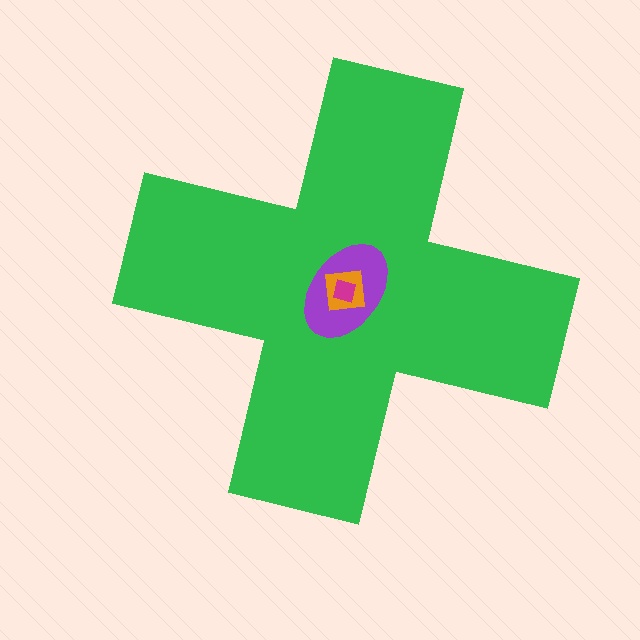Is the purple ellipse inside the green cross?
Yes.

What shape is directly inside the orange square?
The magenta square.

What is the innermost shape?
The magenta square.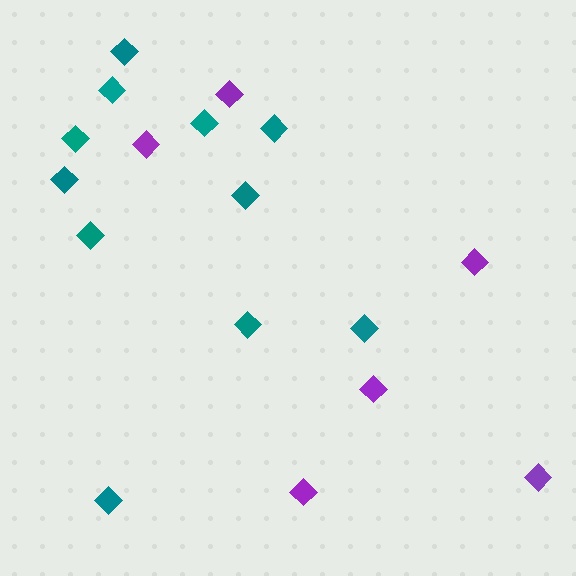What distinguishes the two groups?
There are 2 groups: one group of teal diamonds (11) and one group of purple diamonds (6).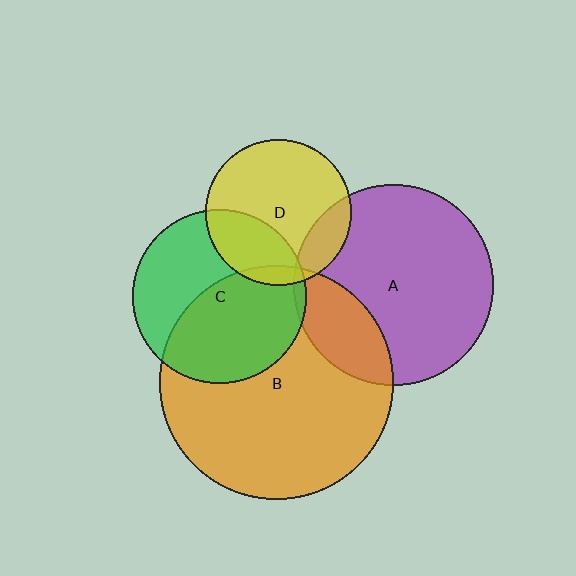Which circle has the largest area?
Circle B (orange).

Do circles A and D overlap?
Yes.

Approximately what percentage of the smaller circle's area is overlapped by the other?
Approximately 15%.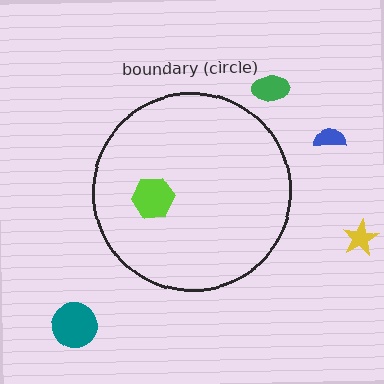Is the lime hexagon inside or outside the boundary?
Inside.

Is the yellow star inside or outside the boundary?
Outside.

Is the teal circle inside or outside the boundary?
Outside.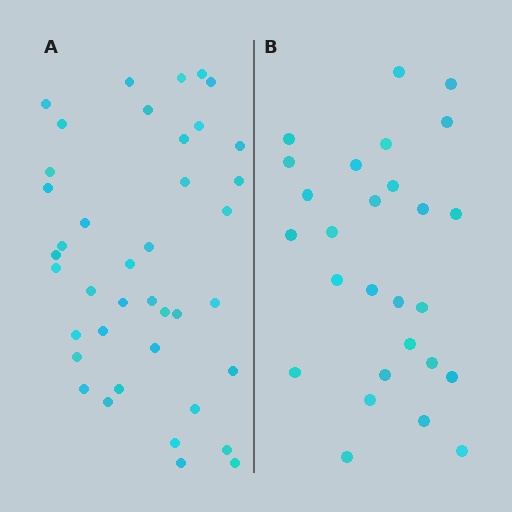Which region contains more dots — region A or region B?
Region A (the left region) has more dots.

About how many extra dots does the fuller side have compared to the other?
Region A has approximately 15 more dots than region B.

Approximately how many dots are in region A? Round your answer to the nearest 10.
About 40 dots.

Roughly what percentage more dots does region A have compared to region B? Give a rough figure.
About 50% more.